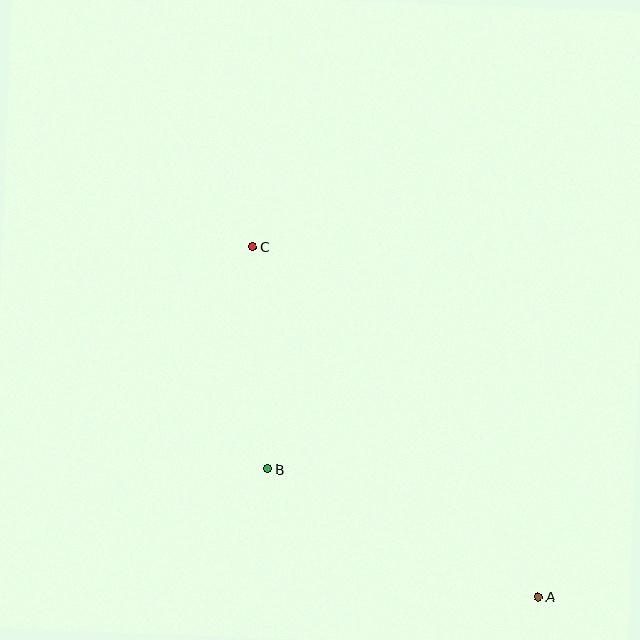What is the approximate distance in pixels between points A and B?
The distance between A and B is approximately 299 pixels.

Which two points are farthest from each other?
Points A and C are farthest from each other.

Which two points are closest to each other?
Points B and C are closest to each other.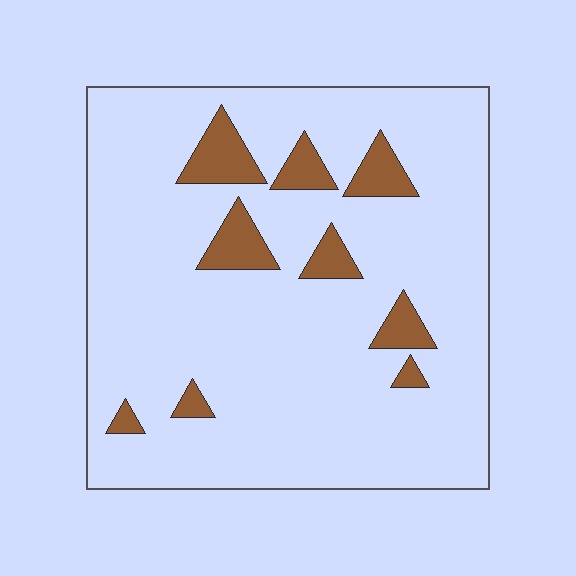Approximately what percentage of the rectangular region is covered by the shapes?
Approximately 10%.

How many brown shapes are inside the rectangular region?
9.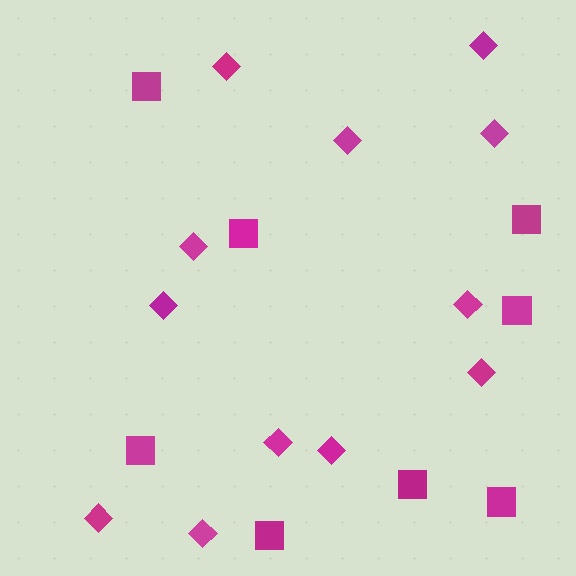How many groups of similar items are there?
There are 2 groups: one group of diamonds (12) and one group of squares (8).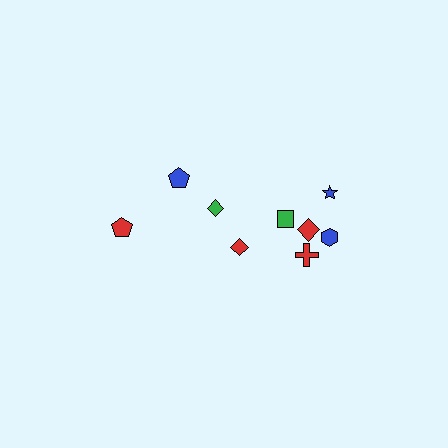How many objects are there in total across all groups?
There are 10 objects.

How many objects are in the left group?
There are 3 objects.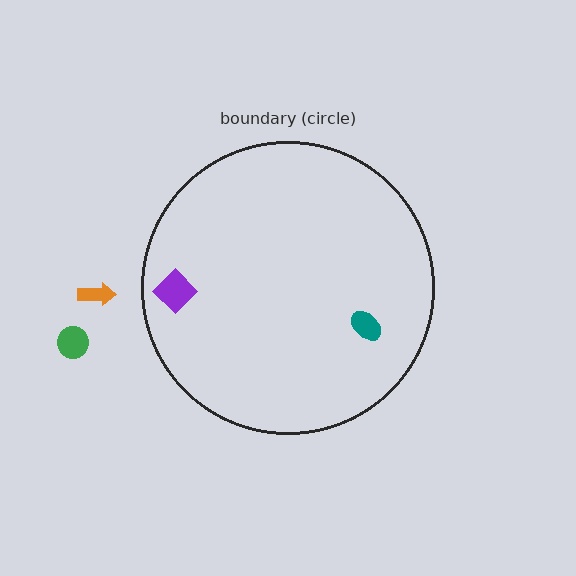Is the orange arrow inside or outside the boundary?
Outside.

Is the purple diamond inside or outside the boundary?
Inside.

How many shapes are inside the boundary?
2 inside, 2 outside.